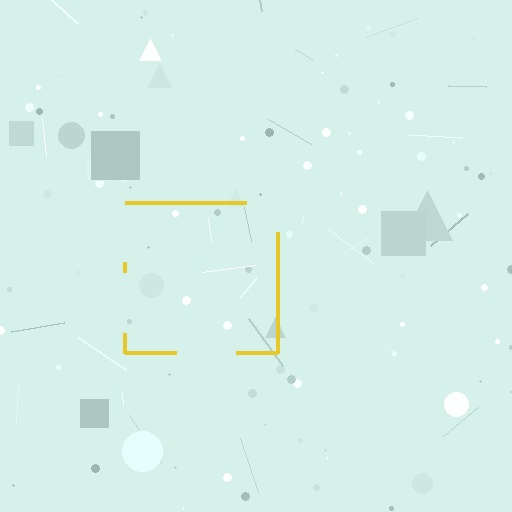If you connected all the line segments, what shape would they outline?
They would outline a square.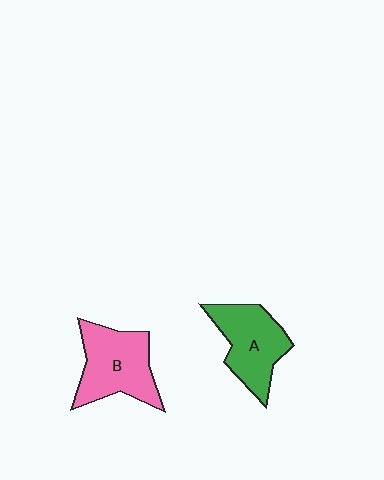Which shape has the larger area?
Shape B (pink).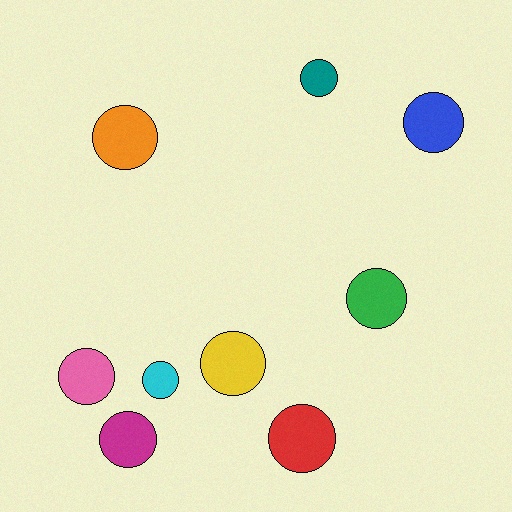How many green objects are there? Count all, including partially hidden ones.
There is 1 green object.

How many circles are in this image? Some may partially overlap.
There are 9 circles.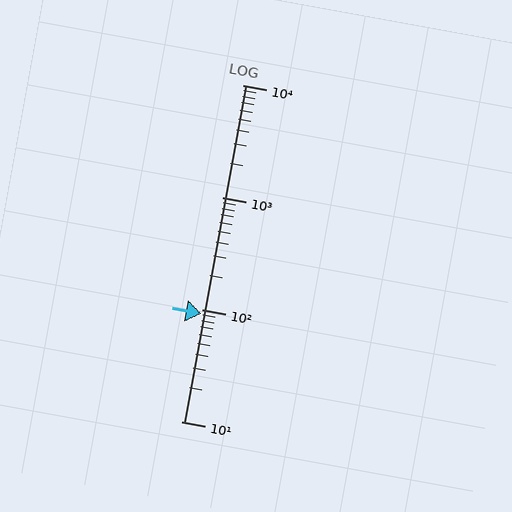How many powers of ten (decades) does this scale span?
The scale spans 3 decades, from 10 to 10000.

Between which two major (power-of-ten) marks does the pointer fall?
The pointer is between 10 and 100.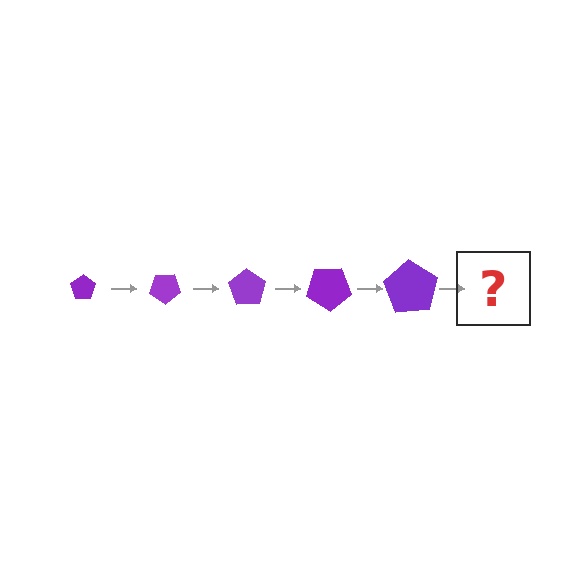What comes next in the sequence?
The next element should be a pentagon, larger than the previous one and rotated 175 degrees from the start.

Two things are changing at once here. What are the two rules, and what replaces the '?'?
The two rules are that the pentagon grows larger each step and it rotates 35 degrees each step. The '?' should be a pentagon, larger than the previous one and rotated 175 degrees from the start.